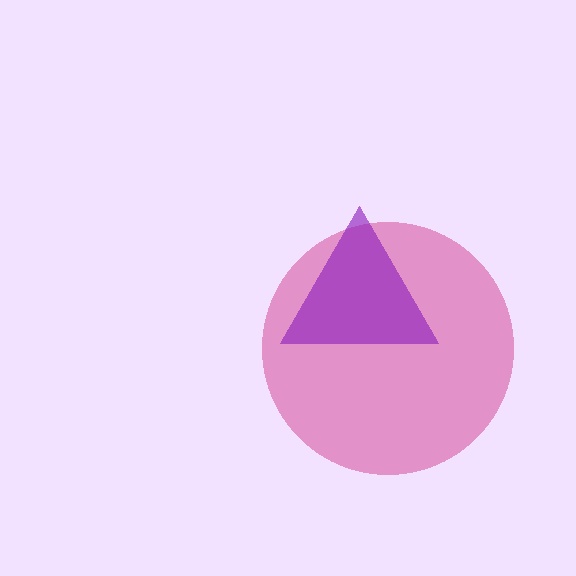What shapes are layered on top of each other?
The layered shapes are: a magenta circle, a purple triangle.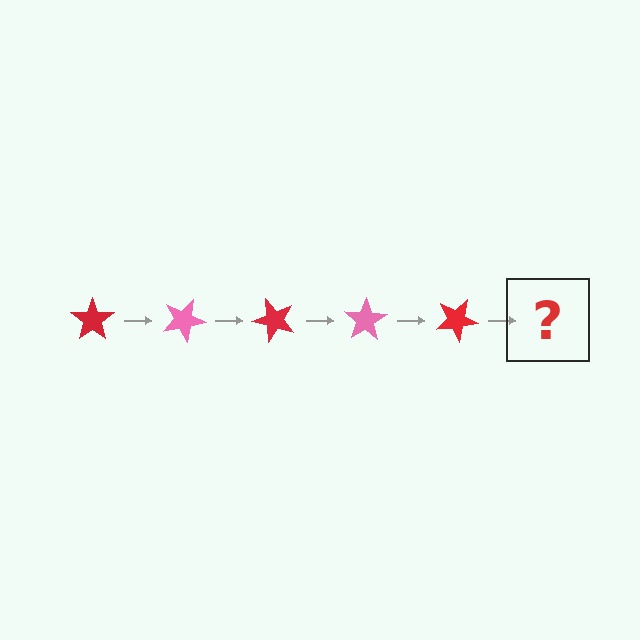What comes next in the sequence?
The next element should be a pink star, rotated 125 degrees from the start.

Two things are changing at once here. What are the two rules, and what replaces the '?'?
The two rules are that it rotates 25 degrees each step and the color cycles through red and pink. The '?' should be a pink star, rotated 125 degrees from the start.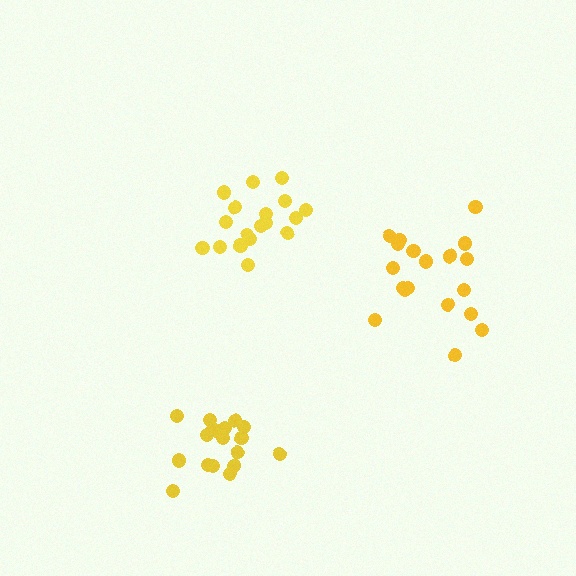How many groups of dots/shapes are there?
There are 3 groups.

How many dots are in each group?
Group 1: 19 dots, Group 2: 18 dots, Group 3: 18 dots (55 total).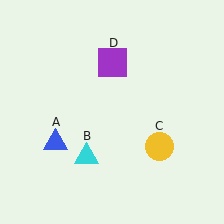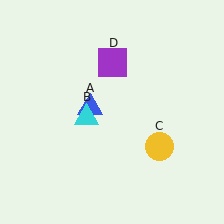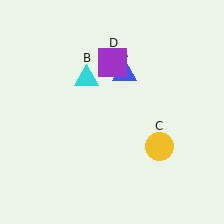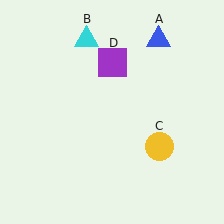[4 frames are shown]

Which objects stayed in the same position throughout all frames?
Yellow circle (object C) and purple square (object D) remained stationary.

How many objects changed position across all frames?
2 objects changed position: blue triangle (object A), cyan triangle (object B).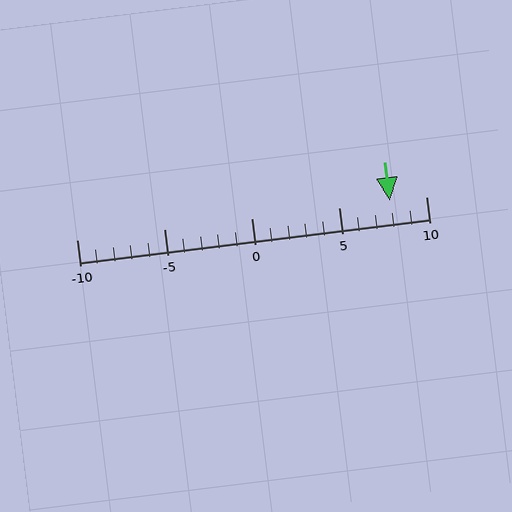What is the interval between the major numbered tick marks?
The major tick marks are spaced 5 units apart.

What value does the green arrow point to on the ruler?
The green arrow points to approximately 8.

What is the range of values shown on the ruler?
The ruler shows values from -10 to 10.